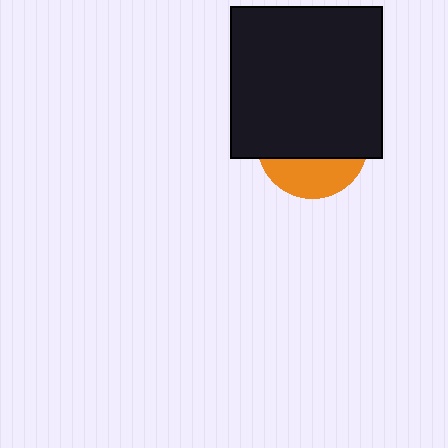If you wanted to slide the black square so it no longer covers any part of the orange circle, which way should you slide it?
Slide it up — that is the most direct way to separate the two shapes.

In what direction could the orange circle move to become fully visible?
The orange circle could move down. That would shift it out from behind the black square entirely.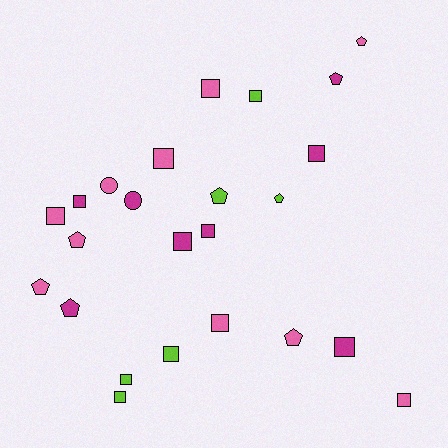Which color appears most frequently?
Pink, with 10 objects.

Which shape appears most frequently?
Square, with 14 objects.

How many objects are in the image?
There are 24 objects.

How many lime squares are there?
There are 4 lime squares.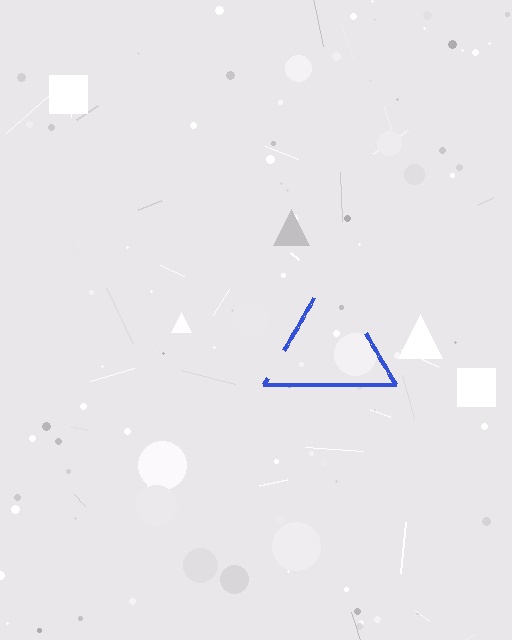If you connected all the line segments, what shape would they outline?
They would outline a triangle.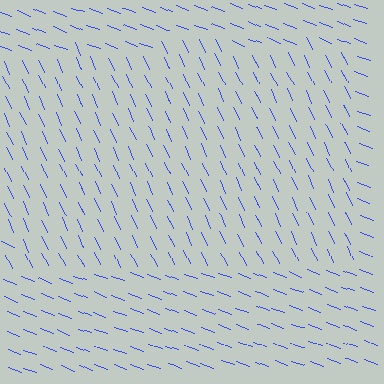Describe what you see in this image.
The image is filled with small blue line segments. A rectangle region in the image has lines oriented differently from the surrounding lines, creating a visible texture boundary.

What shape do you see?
I see a rectangle.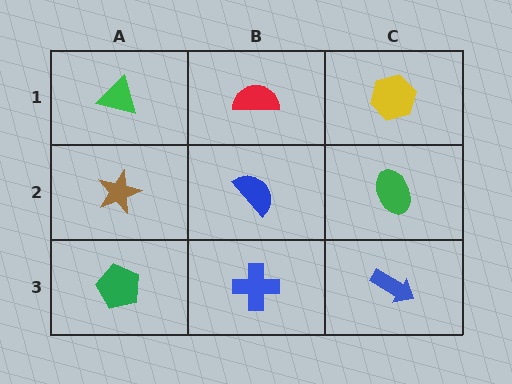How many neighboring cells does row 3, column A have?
2.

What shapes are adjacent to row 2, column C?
A yellow hexagon (row 1, column C), a blue arrow (row 3, column C), a blue semicircle (row 2, column B).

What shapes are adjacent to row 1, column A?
A brown star (row 2, column A), a red semicircle (row 1, column B).